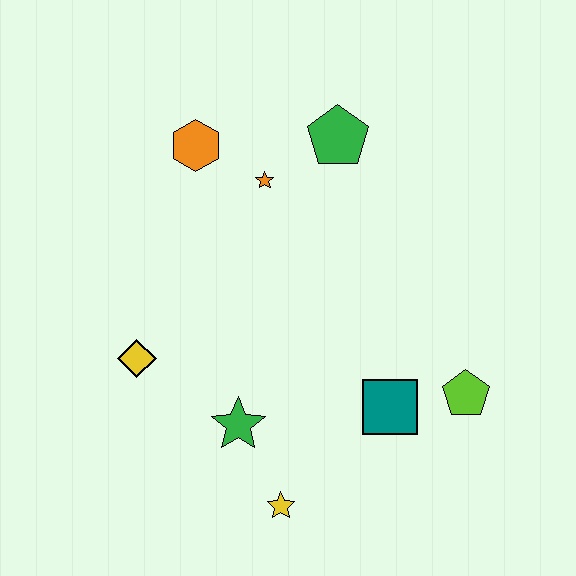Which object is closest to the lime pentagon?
The teal square is closest to the lime pentagon.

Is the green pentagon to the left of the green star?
No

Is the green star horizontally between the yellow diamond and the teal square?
Yes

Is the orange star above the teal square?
Yes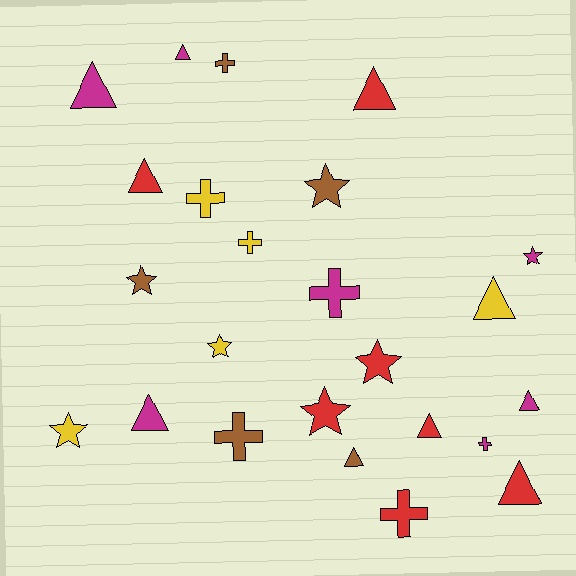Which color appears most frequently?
Magenta, with 7 objects.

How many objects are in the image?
There are 24 objects.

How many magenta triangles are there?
There are 4 magenta triangles.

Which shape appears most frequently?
Triangle, with 10 objects.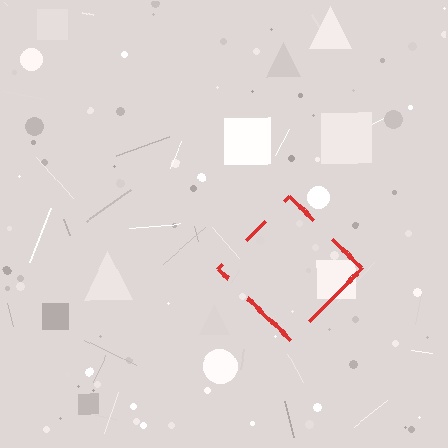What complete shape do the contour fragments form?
The contour fragments form a diamond.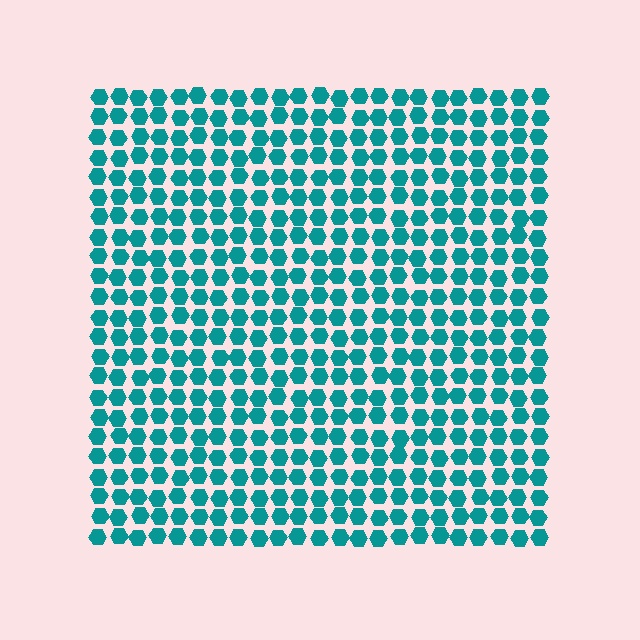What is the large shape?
The large shape is a square.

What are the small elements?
The small elements are hexagons.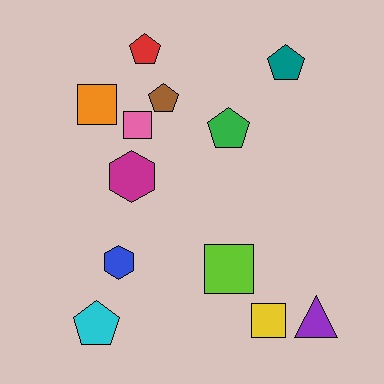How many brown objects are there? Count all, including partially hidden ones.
There is 1 brown object.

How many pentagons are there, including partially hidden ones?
There are 5 pentagons.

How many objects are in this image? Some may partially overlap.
There are 12 objects.